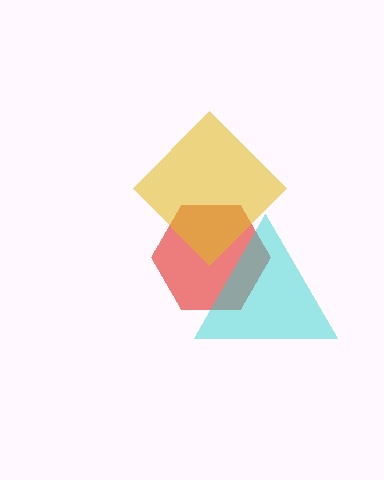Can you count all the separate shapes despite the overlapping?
Yes, there are 3 separate shapes.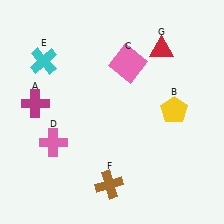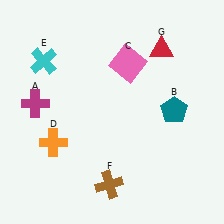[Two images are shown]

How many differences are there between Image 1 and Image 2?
There are 2 differences between the two images.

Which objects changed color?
B changed from yellow to teal. D changed from pink to orange.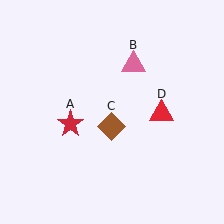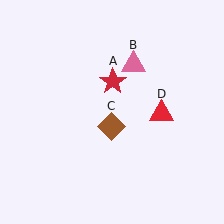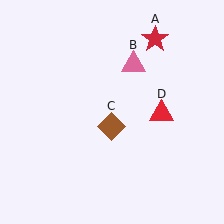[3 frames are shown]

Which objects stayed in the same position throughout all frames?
Pink triangle (object B) and brown diamond (object C) and red triangle (object D) remained stationary.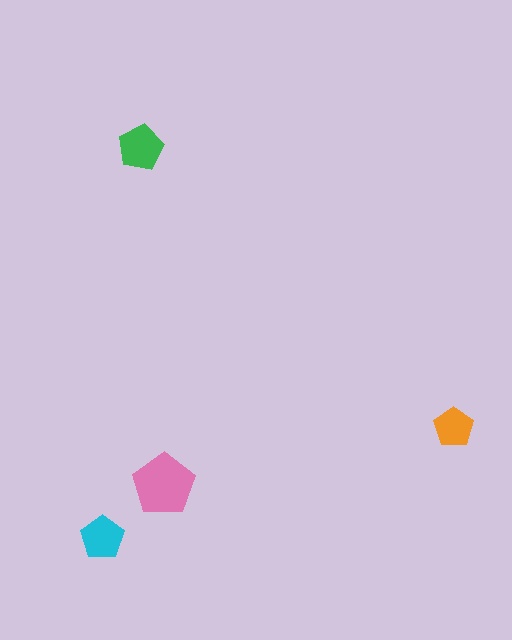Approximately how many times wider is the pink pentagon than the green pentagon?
About 1.5 times wider.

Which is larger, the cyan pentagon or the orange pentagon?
The cyan one.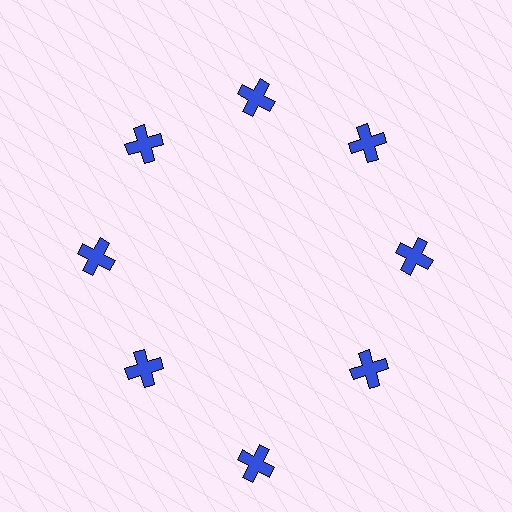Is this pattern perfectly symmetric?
No. The 8 blue crosses are arranged in a ring, but one element near the 6 o'clock position is pushed outward from the center, breaking the 8-fold rotational symmetry.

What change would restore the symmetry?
The symmetry would be restored by moving it inward, back onto the ring so that all 8 crosses sit at equal angles and equal distance from the center.